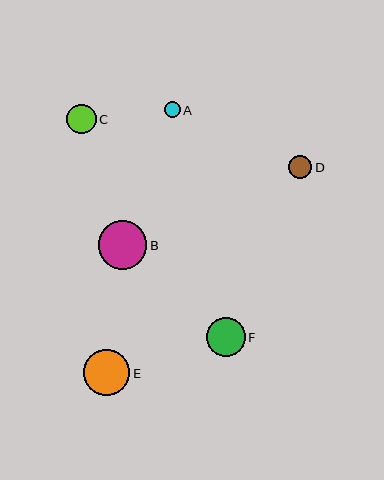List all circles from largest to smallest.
From largest to smallest: B, E, F, C, D, A.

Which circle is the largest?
Circle B is the largest with a size of approximately 49 pixels.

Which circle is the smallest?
Circle A is the smallest with a size of approximately 16 pixels.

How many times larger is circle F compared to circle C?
Circle F is approximately 1.3 times the size of circle C.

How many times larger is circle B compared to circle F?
Circle B is approximately 1.3 times the size of circle F.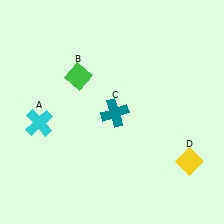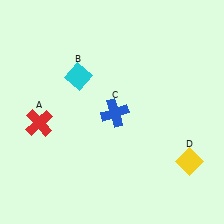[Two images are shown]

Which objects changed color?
A changed from cyan to red. B changed from green to cyan. C changed from teal to blue.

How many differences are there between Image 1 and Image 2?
There are 3 differences between the two images.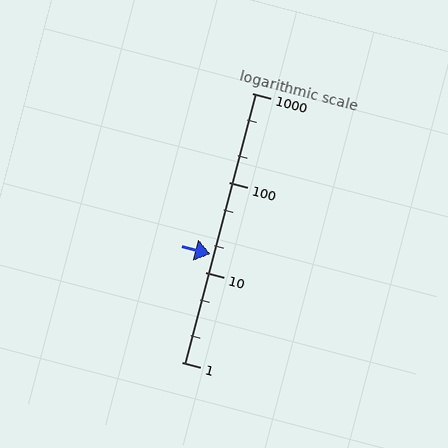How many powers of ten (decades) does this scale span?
The scale spans 3 decades, from 1 to 1000.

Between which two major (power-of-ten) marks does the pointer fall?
The pointer is between 10 and 100.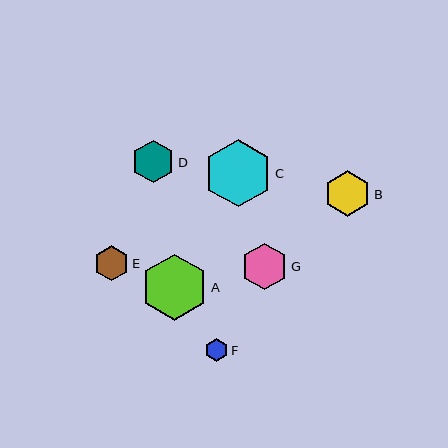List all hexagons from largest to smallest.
From largest to smallest: C, A, G, B, D, E, F.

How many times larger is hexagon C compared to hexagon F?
Hexagon C is approximately 3.0 times the size of hexagon F.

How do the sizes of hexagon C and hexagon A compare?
Hexagon C and hexagon A are approximately the same size.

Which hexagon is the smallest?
Hexagon F is the smallest with a size of approximately 23 pixels.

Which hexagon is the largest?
Hexagon C is the largest with a size of approximately 68 pixels.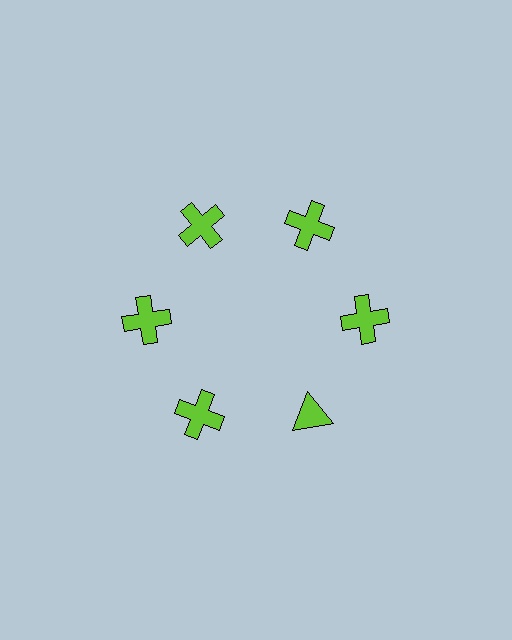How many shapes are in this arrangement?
There are 6 shapes arranged in a ring pattern.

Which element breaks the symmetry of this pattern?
The lime triangle at roughly the 5 o'clock position breaks the symmetry. All other shapes are lime crosses.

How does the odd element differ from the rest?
It has a different shape: triangle instead of cross.